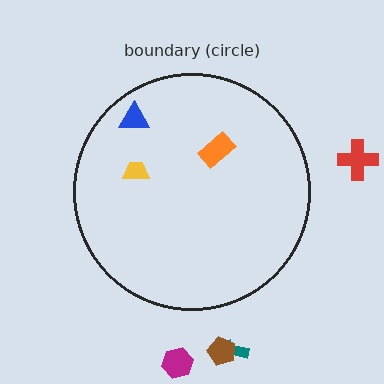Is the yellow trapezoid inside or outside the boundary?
Inside.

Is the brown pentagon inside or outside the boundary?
Outside.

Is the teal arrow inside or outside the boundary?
Outside.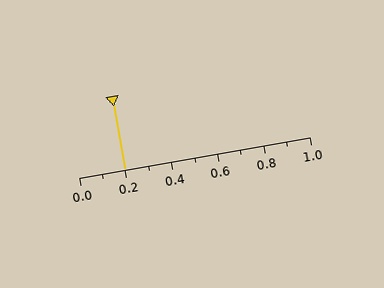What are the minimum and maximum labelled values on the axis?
The axis runs from 0.0 to 1.0.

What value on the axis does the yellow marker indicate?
The marker indicates approximately 0.2.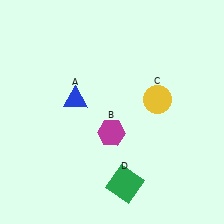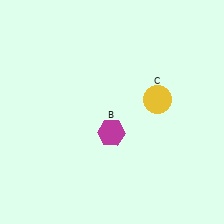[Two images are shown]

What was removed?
The blue triangle (A), the green square (D) were removed in Image 2.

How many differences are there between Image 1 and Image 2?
There are 2 differences between the two images.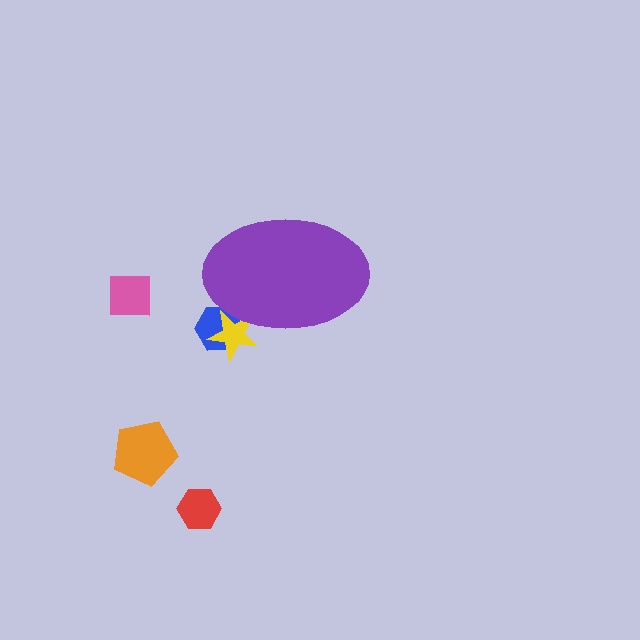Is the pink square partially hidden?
No, the pink square is fully visible.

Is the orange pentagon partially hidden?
No, the orange pentagon is fully visible.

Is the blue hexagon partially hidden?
Yes, the blue hexagon is partially hidden behind the purple ellipse.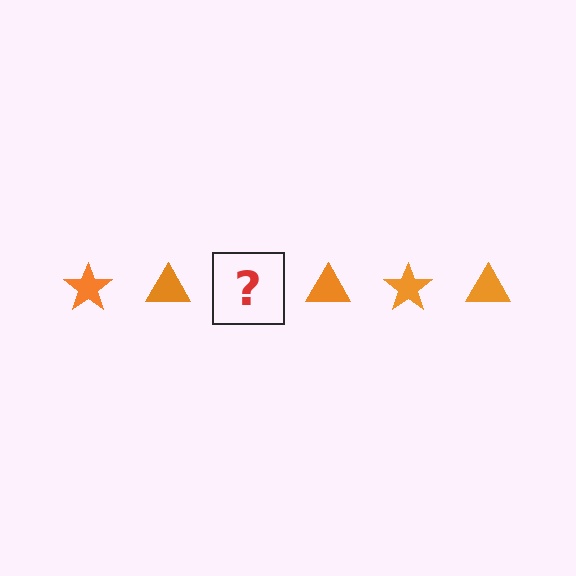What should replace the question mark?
The question mark should be replaced with an orange star.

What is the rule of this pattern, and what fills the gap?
The rule is that the pattern cycles through star, triangle shapes in orange. The gap should be filled with an orange star.